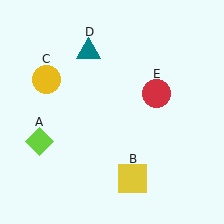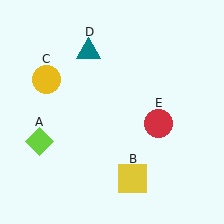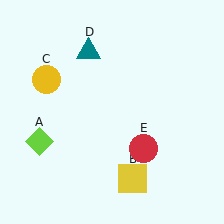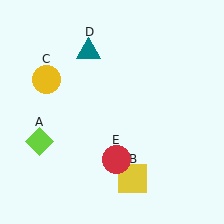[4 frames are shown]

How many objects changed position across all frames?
1 object changed position: red circle (object E).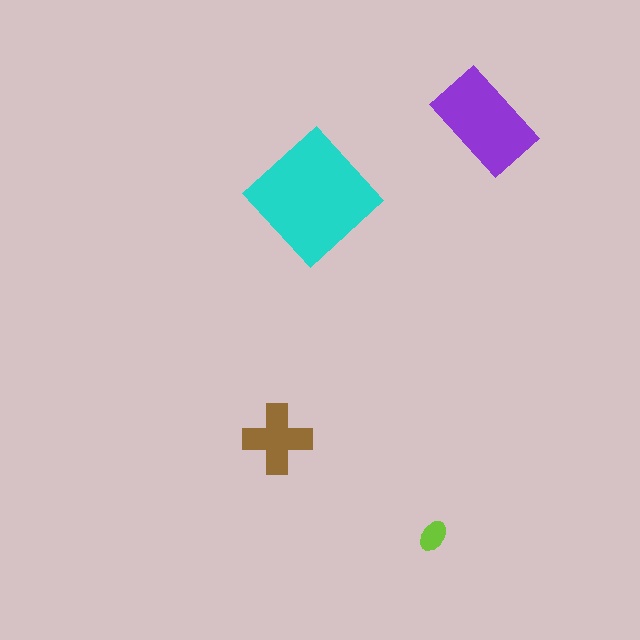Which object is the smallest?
The lime ellipse.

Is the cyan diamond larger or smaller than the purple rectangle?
Larger.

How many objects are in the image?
There are 4 objects in the image.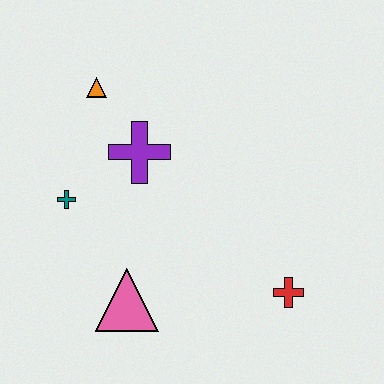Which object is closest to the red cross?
The pink triangle is closest to the red cross.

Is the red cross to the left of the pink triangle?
No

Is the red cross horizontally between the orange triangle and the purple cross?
No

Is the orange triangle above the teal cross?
Yes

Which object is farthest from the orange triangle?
The red cross is farthest from the orange triangle.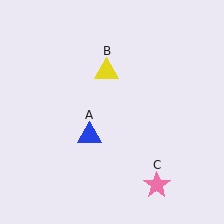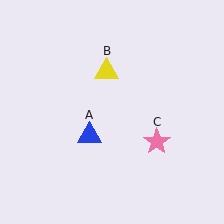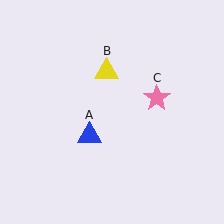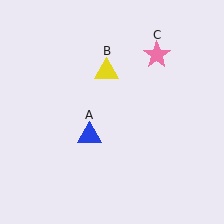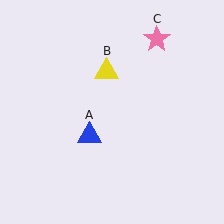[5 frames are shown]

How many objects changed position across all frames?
1 object changed position: pink star (object C).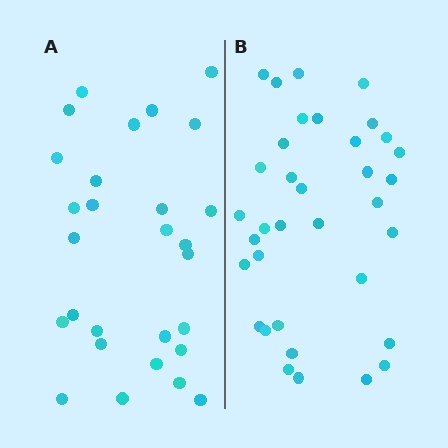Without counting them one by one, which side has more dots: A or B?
Region B (the right region) has more dots.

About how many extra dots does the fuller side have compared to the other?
Region B has roughly 8 or so more dots than region A.